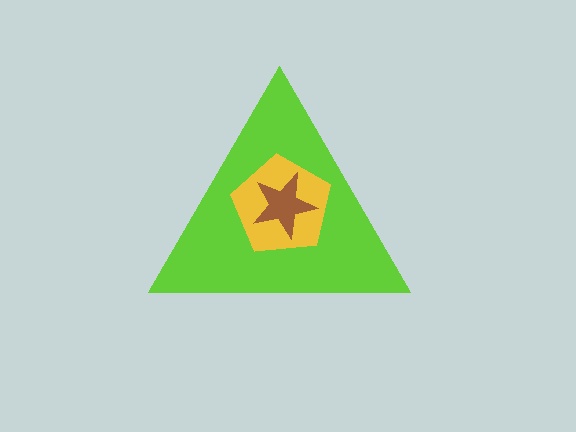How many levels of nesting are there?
3.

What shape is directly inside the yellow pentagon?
The brown star.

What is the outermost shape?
The lime triangle.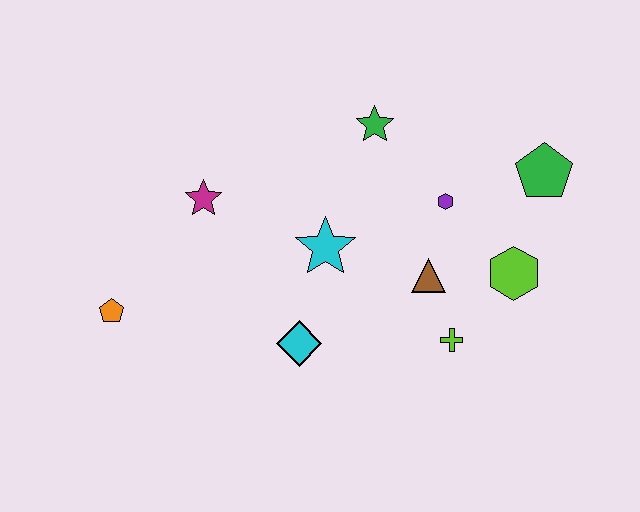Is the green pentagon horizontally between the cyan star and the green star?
No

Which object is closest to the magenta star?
The cyan star is closest to the magenta star.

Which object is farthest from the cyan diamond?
The green pentagon is farthest from the cyan diamond.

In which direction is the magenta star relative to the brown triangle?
The magenta star is to the left of the brown triangle.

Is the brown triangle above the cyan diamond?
Yes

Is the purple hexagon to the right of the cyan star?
Yes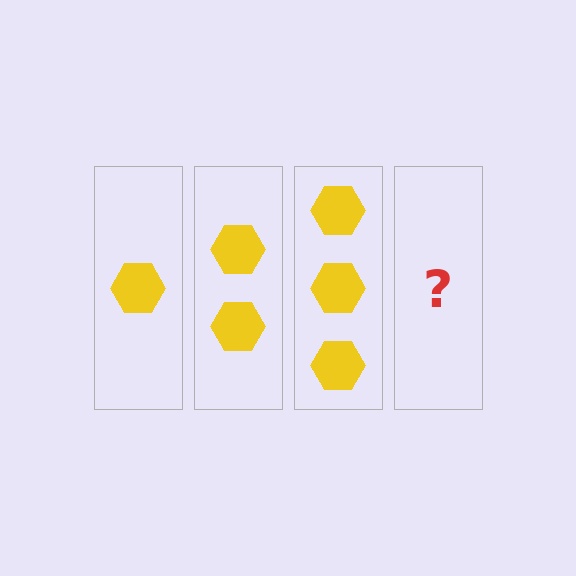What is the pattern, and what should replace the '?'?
The pattern is that each step adds one more hexagon. The '?' should be 4 hexagons.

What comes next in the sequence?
The next element should be 4 hexagons.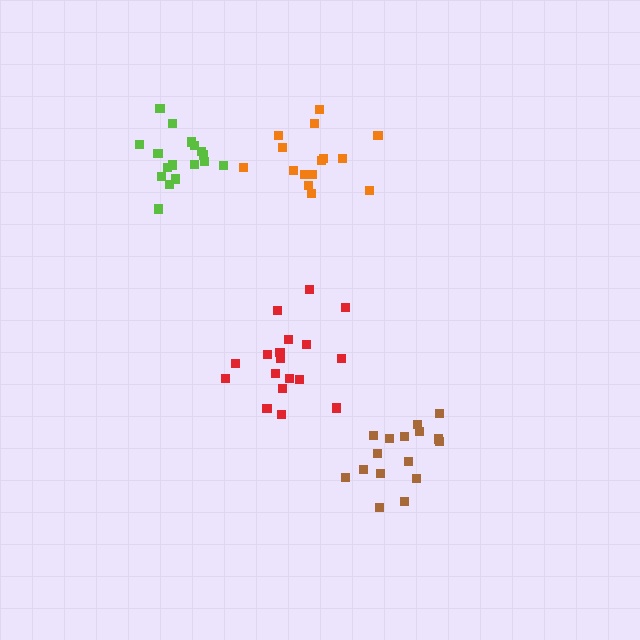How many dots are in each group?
Group 1: 15 dots, Group 2: 18 dots, Group 3: 16 dots, Group 4: 17 dots (66 total).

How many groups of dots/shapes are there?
There are 4 groups.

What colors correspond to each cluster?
The clusters are colored: orange, red, brown, lime.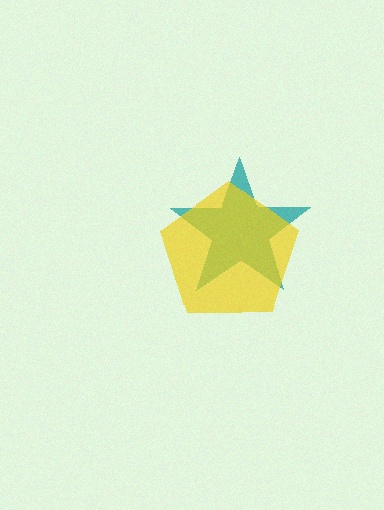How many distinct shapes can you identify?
There are 2 distinct shapes: a teal star, a yellow pentagon.